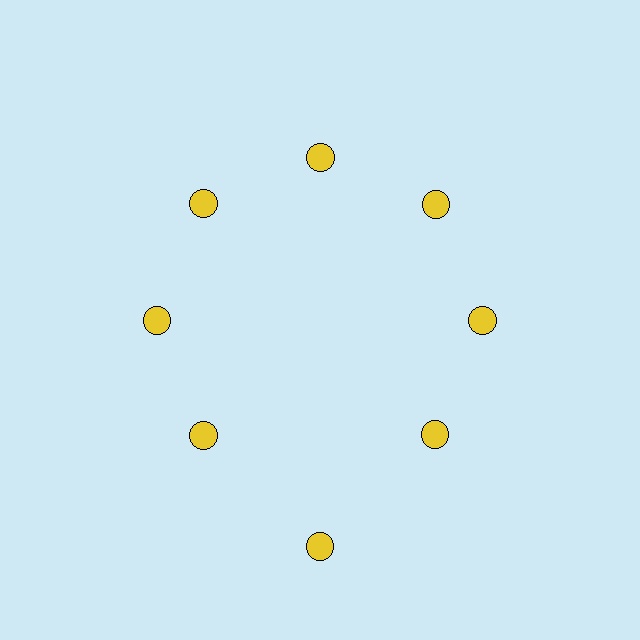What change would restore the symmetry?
The symmetry would be restored by moving it inward, back onto the ring so that all 8 circles sit at equal angles and equal distance from the center.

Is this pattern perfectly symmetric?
No. The 8 yellow circles are arranged in a ring, but one element near the 6 o'clock position is pushed outward from the center, breaking the 8-fold rotational symmetry.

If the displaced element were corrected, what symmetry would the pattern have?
It would have 8-fold rotational symmetry — the pattern would map onto itself every 45 degrees.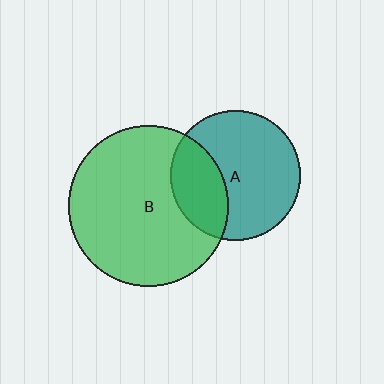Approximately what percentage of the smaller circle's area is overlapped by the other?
Approximately 30%.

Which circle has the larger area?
Circle B (green).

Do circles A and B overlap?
Yes.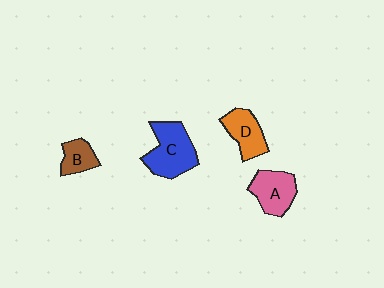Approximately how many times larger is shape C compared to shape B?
Approximately 2.1 times.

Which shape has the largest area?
Shape C (blue).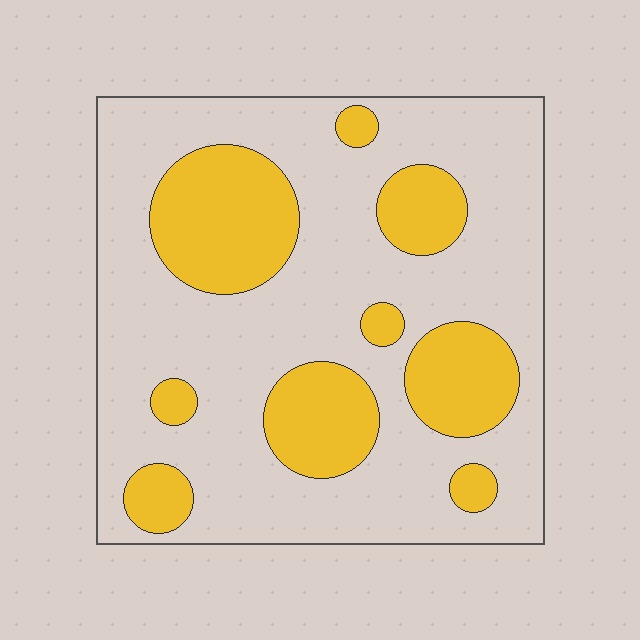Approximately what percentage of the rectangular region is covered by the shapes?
Approximately 30%.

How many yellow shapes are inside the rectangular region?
9.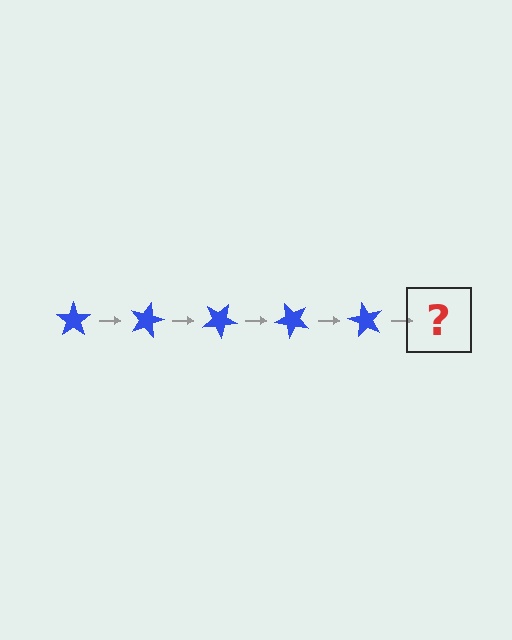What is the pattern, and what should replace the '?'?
The pattern is that the star rotates 15 degrees each step. The '?' should be a blue star rotated 75 degrees.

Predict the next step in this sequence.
The next step is a blue star rotated 75 degrees.